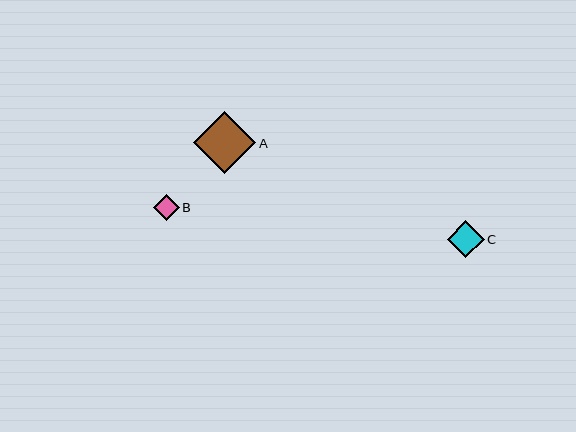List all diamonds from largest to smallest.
From largest to smallest: A, C, B.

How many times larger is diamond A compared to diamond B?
Diamond A is approximately 2.4 times the size of diamond B.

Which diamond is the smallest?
Diamond B is the smallest with a size of approximately 26 pixels.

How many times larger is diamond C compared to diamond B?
Diamond C is approximately 1.4 times the size of diamond B.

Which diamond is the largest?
Diamond A is the largest with a size of approximately 62 pixels.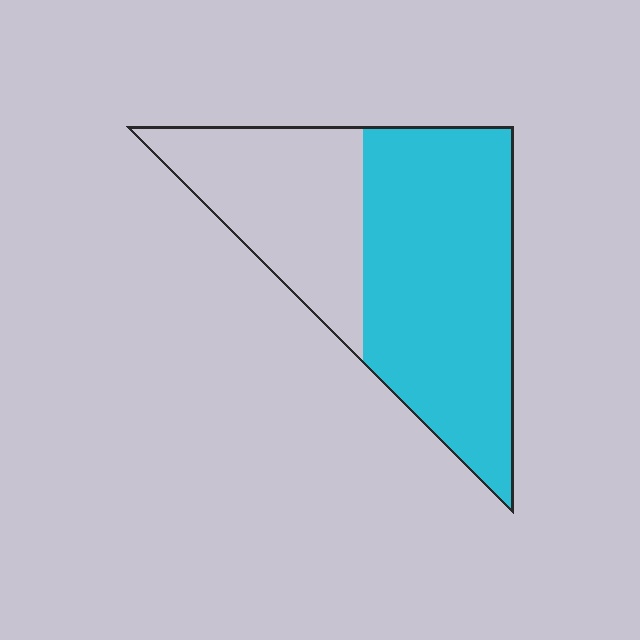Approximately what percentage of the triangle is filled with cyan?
Approximately 65%.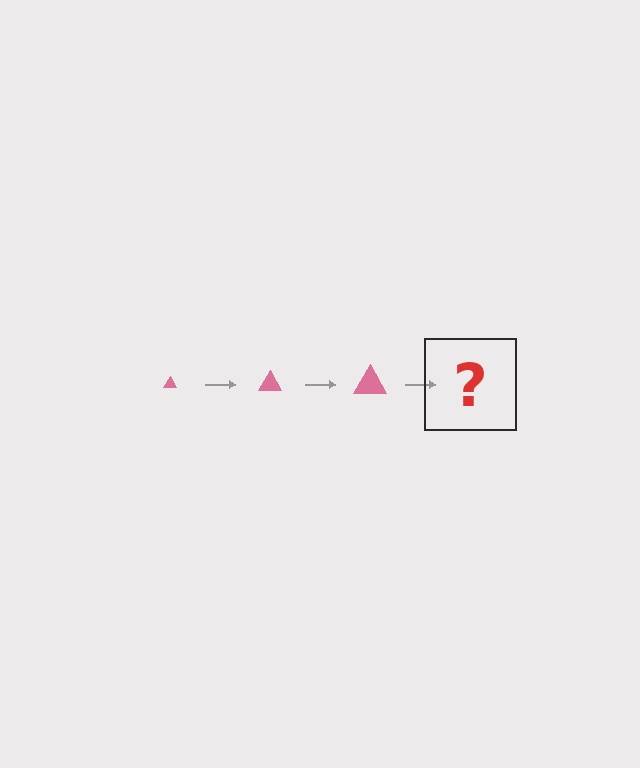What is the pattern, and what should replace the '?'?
The pattern is that the triangle gets progressively larger each step. The '?' should be a pink triangle, larger than the previous one.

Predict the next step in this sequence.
The next step is a pink triangle, larger than the previous one.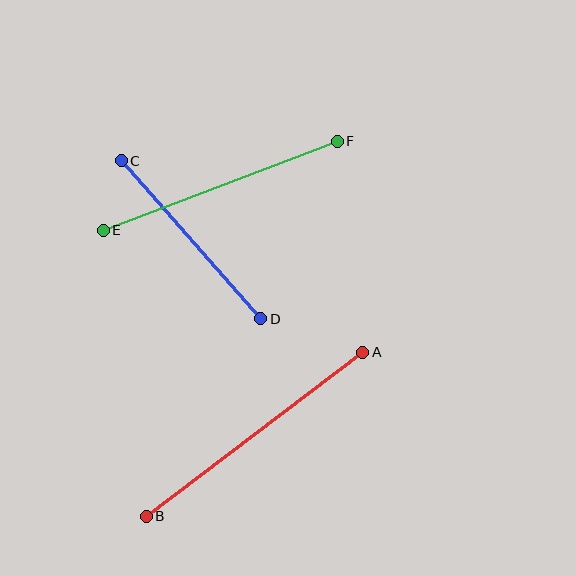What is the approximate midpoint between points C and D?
The midpoint is at approximately (191, 240) pixels.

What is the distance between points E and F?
The distance is approximately 250 pixels.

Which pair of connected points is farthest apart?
Points A and B are farthest apart.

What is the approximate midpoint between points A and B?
The midpoint is at approximately (254, 434) pixels.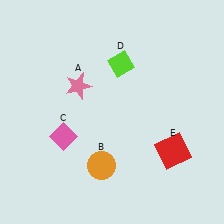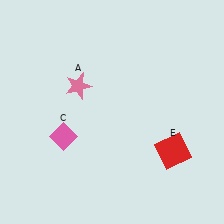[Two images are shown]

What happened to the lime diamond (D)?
The lime diamond (D) was removed in Image 2. It was in the top-right area of Image 1.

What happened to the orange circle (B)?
The orange circle (B) was removed in Image 2. It was in the bottom-left area of Image 1.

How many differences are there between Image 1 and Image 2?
There are 2 differences between the two images.